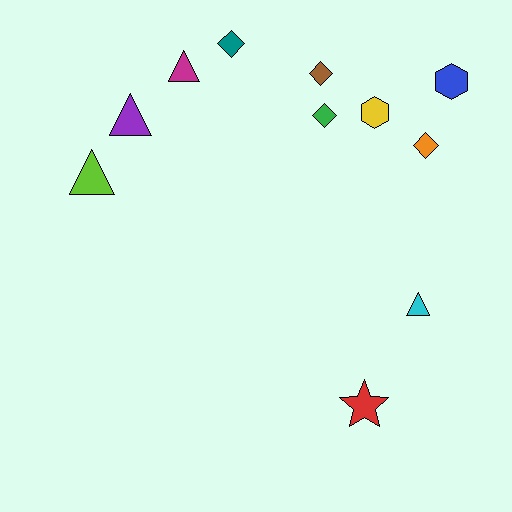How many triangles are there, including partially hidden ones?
There are 4 triangles.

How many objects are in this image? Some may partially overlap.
There are 11 objects.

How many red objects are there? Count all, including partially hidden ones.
There is 1 red object.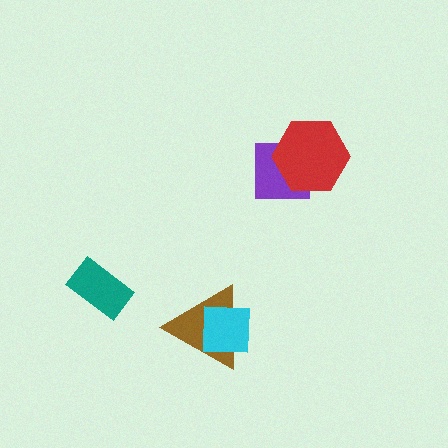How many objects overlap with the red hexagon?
1 object overlaps with the red hexagon.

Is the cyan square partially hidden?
No, no other shape covers it.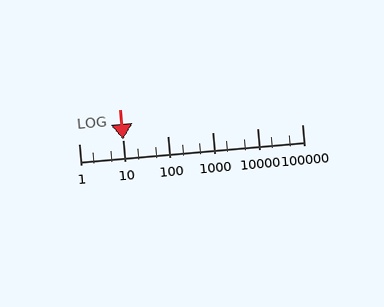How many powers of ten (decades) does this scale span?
The scale spans 5 decades, from 1 to 100000.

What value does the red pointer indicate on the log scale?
The pointer indicates approximately 9.7.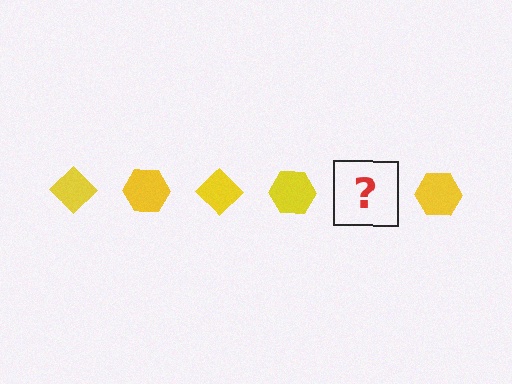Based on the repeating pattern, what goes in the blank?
The blank should be a yellow diamond.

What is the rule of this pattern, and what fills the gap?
The rule is that the pattern cycles through diamond, hexagon shapes in yellow. The gap should be filled with a yellow diamond.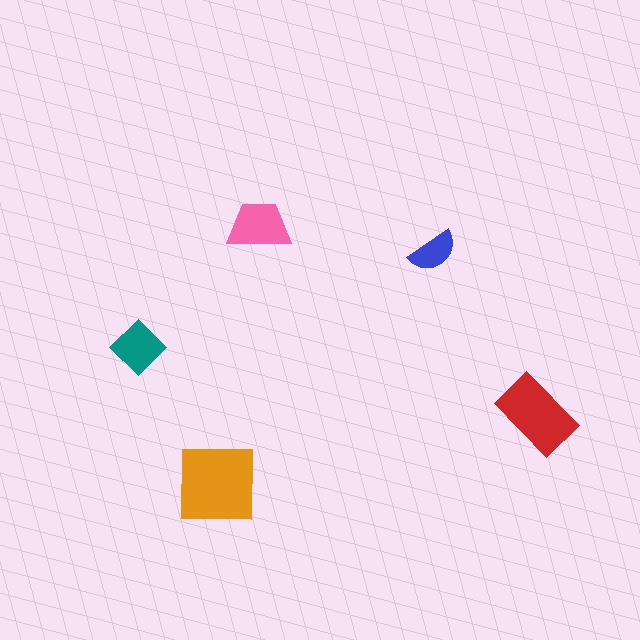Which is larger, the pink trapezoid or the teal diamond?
The pink trapezoid.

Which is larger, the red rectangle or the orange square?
The orange square.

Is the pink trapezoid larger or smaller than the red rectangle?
Smaller.